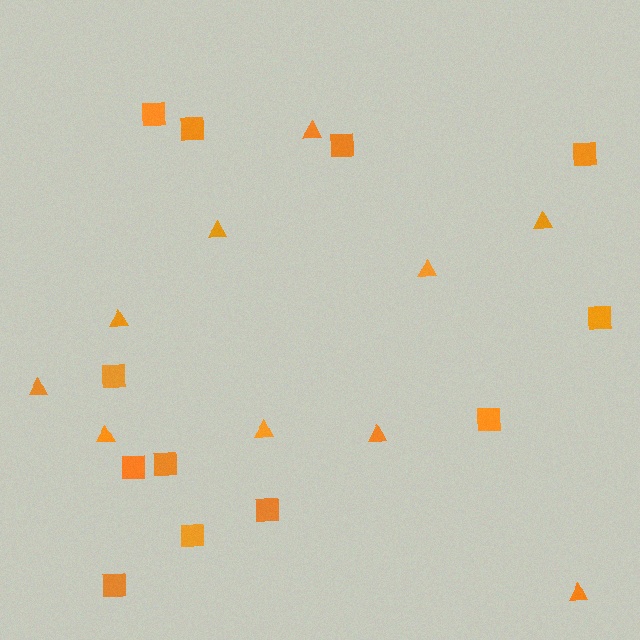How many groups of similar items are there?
There are 2 groups: one group of triangles (10) and one group of squares (12).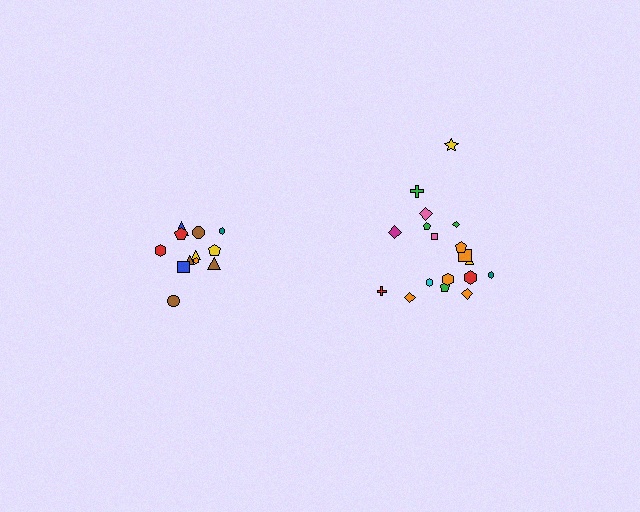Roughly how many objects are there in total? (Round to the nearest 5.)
Roughly 30 objects in total.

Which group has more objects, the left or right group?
The right group.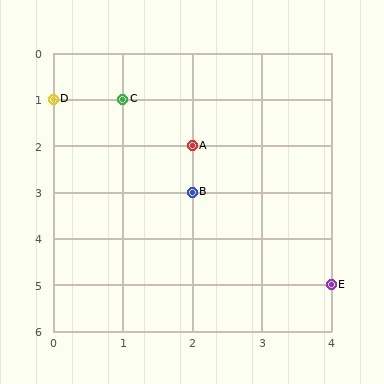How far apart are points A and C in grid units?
Points A and C are 1 column and 1 row apart (about 1.4 grid units diagonally).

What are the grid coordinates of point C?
Point C is at grid coordinates (1, 1).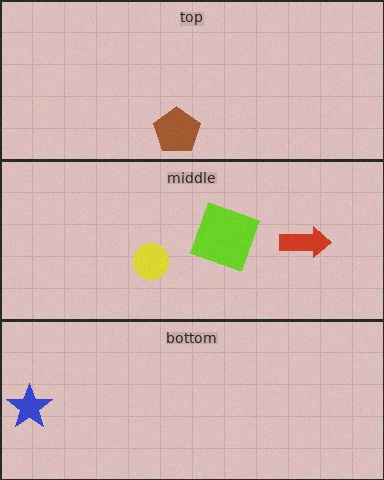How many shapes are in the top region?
1.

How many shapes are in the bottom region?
1.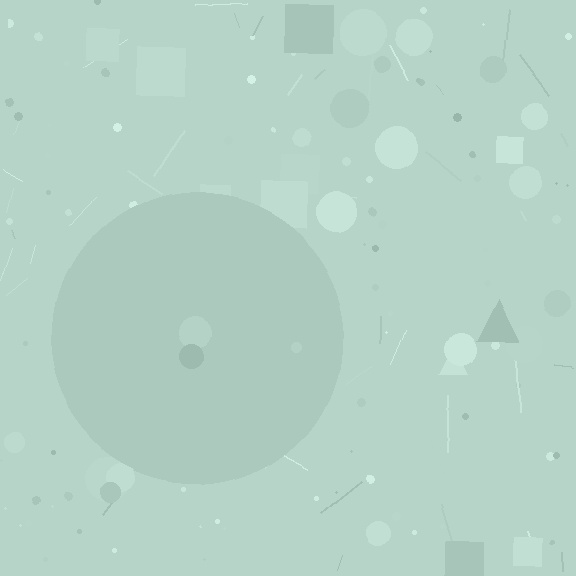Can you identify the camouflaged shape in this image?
The camouflaged shape is a circle.